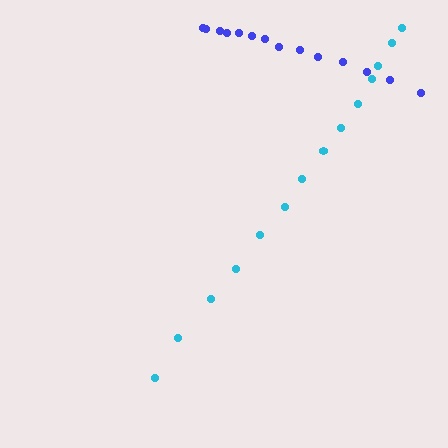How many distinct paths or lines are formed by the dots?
There are 2 distinct paths.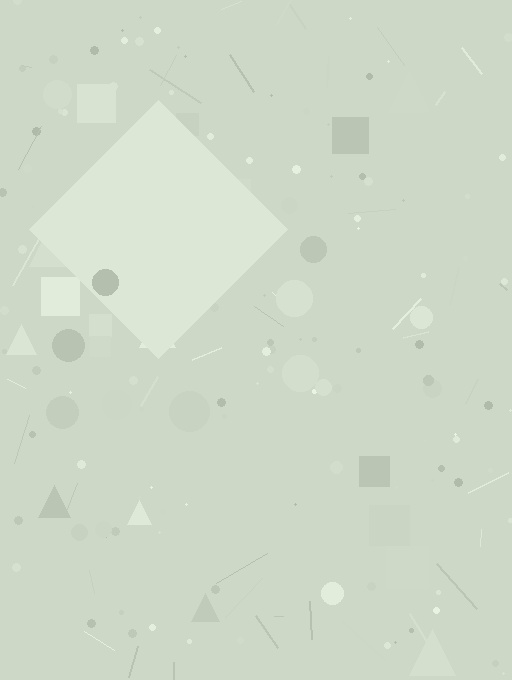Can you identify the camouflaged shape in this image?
The camouflaged shape is a diamond.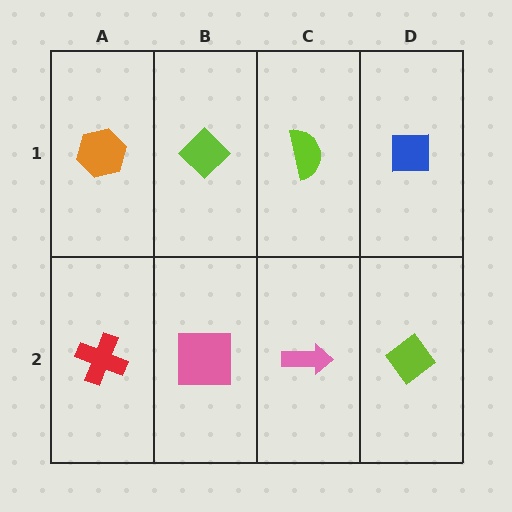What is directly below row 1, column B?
A pink square.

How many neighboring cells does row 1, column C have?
3.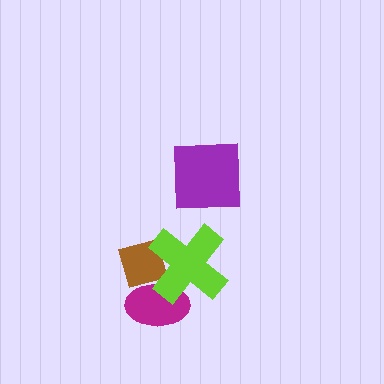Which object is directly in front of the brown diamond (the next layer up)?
The magenta ellipse is directly in front of the brown diamond.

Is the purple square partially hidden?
No, no other shape covers it.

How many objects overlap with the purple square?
0 objects overlap with the purple square.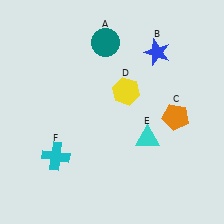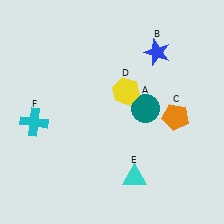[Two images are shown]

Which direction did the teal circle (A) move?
The teal circle (A) moved down.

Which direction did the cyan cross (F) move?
The cyan cross (F) moved up.